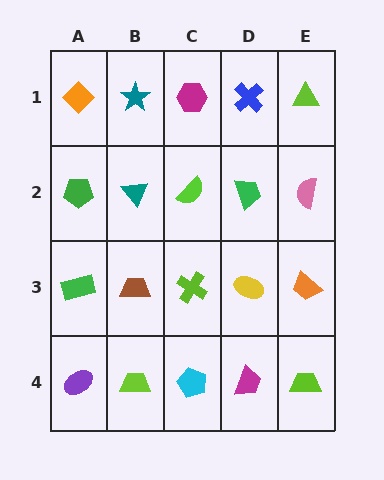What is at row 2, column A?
A green pentagon.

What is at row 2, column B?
A teal triangle.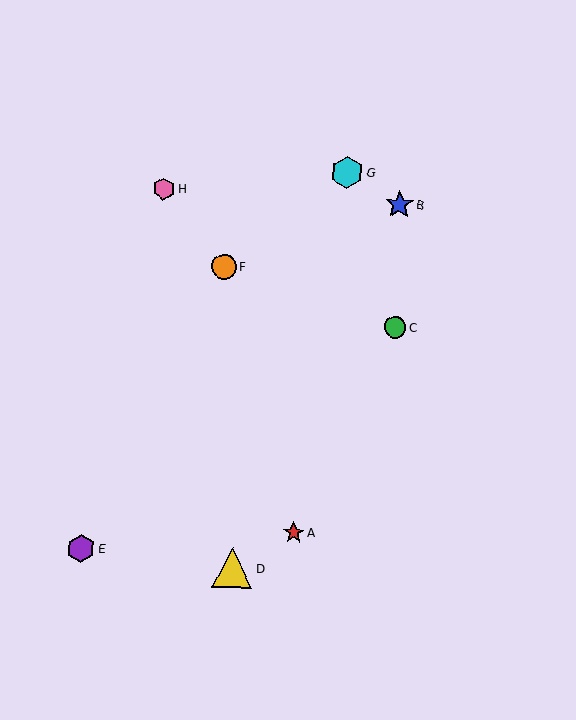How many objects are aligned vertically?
2 objects (B, C) are aligned vertically.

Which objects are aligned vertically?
Objects B, C are aligned vertically.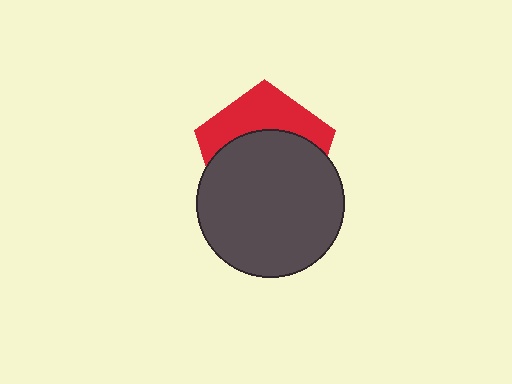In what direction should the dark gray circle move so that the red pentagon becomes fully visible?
The dark gray circle should move down. That is the shortest direction to clear the overlap and leave the red pentagon fully visible.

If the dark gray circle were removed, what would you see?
You would see the complete red pentagon.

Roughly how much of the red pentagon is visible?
A small part of it is visible (roughly 38%).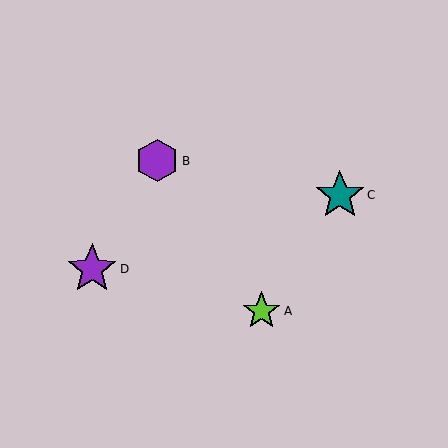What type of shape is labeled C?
Shape C is a teal star.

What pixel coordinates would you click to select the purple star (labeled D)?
Click at (92, 269) to select the purple star D.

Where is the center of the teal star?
The center of the teal star is at (340, 195).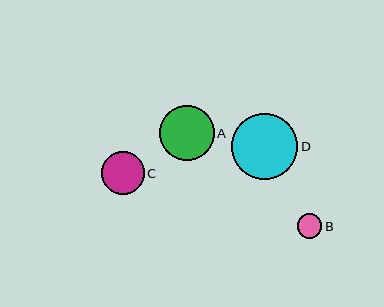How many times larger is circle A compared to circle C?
Circle A is approximately 1.3 times the size of circle C.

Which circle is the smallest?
Circle B is the smallest with a size of approximately 24 pixels.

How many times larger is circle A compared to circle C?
Circle A is approximately 1.3 times the size of circle C.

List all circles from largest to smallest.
From largest to smallest: D, A, C, B.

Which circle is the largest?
Circle D is the largest with a size of approximately 66 pixels.